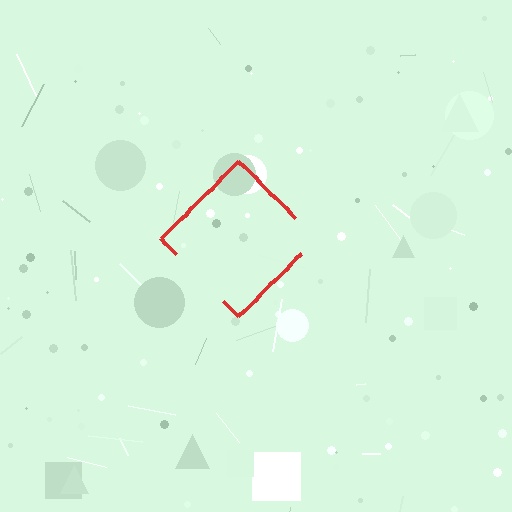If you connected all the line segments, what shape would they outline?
They would outline a diamond.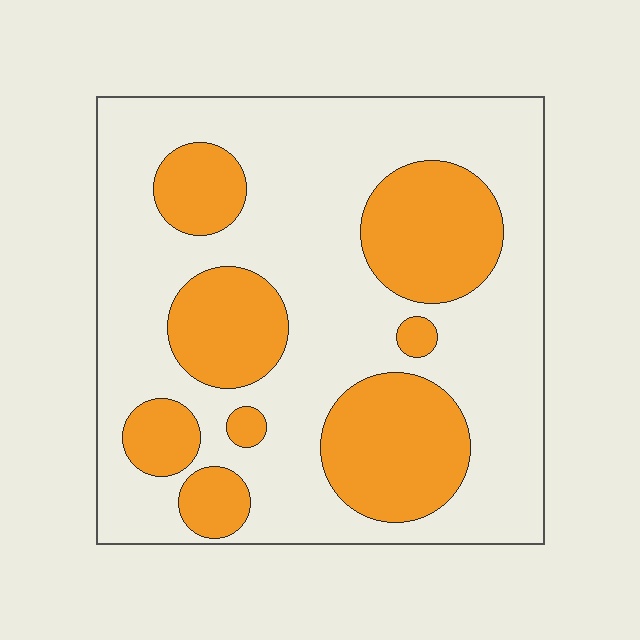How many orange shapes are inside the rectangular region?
8.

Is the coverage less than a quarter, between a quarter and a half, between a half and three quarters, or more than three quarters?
Between a quarter and a half.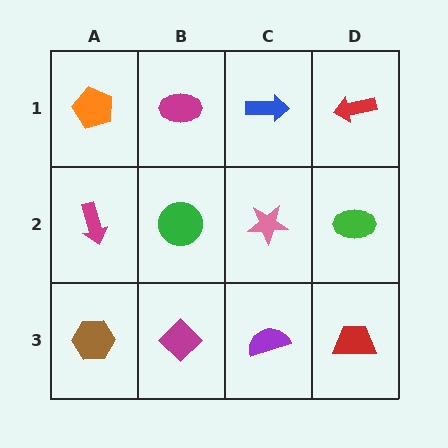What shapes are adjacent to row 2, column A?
An orange pentagon (row 1, column A), a brown hexagon (row 3, column A), a green circle (row 2, column B).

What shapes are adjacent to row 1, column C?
A pink star (row 2, column C), a magenta ellipse (row 1, column B), a red arrow (row 1, column D).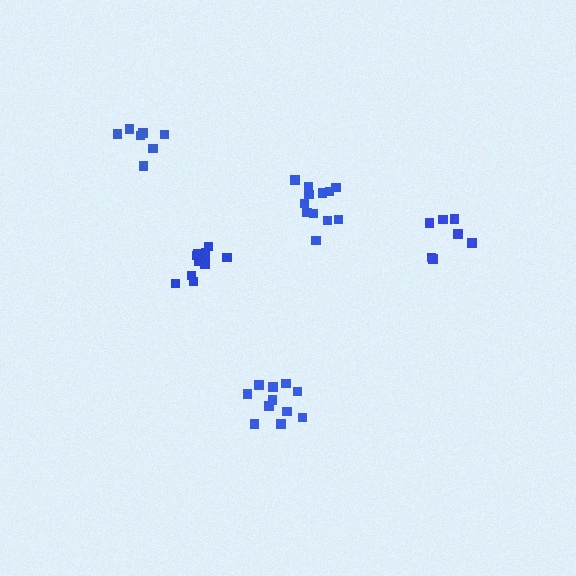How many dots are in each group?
Group 1: 12 dots, Group 2: 7 dots, Group 3: 12 dots, Group 4: 11 dots, Group 5: 7 dots (49 total).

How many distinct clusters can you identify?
There are 5 distinct clusters.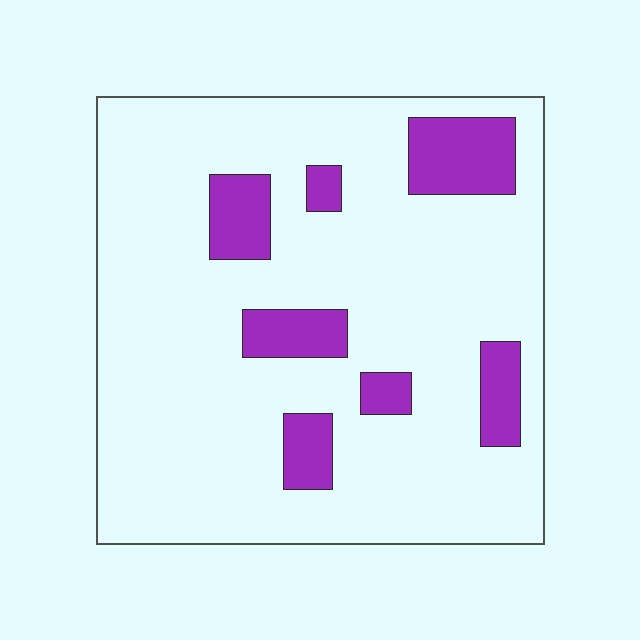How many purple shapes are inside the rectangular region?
7.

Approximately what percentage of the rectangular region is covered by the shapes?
Approximately 15%.